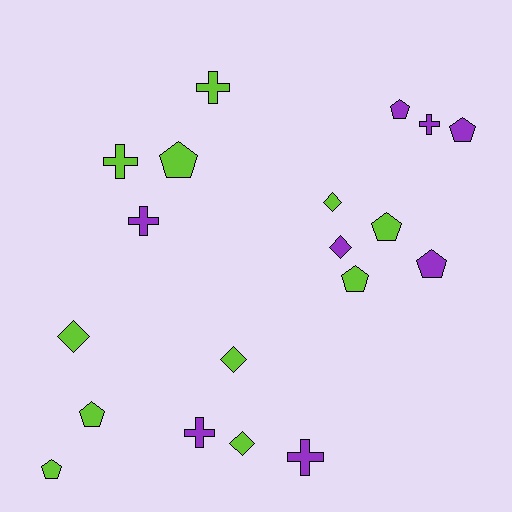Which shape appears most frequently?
Pentagon, with 8 objects.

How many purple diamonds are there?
There is 1 purple diamond.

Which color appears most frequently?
Lime, with 11 objects.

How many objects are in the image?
There are 19 objects.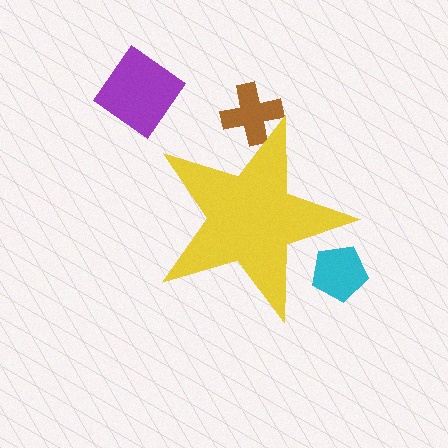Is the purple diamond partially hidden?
No, the purple diamond is fully visible.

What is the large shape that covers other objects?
A yellow star.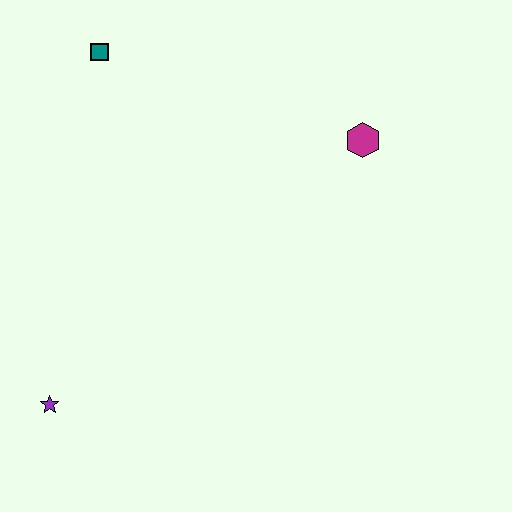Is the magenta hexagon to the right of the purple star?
Yes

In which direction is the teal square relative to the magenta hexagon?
The teal square is to the left of the magenta hexagon.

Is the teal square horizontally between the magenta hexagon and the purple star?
Yes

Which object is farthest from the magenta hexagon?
The purple star is farthest from the magenta hexagon.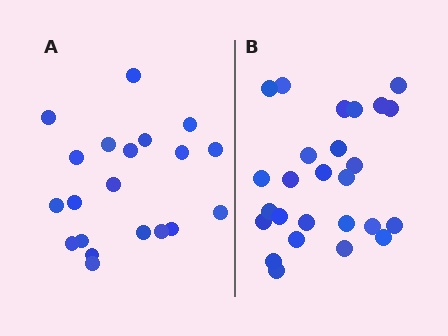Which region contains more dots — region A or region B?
Region B (the right region) has more dots.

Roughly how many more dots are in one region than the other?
Region B has about 6 more dots than region A.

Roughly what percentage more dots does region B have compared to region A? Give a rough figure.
About 30% more.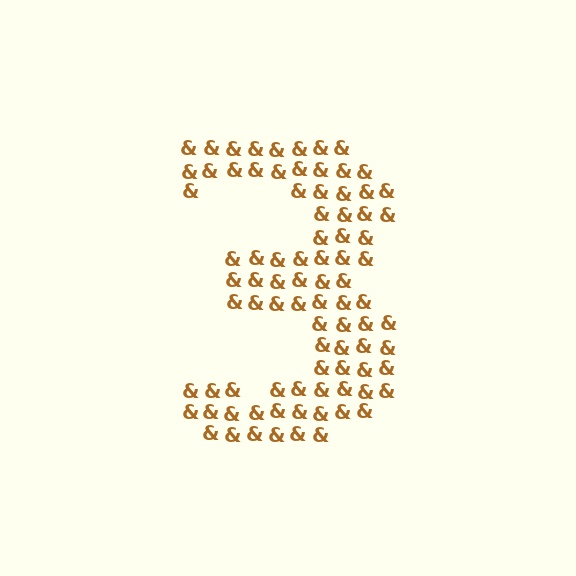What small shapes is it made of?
It is made of small ampersands.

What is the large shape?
The large shape is the digit 3.